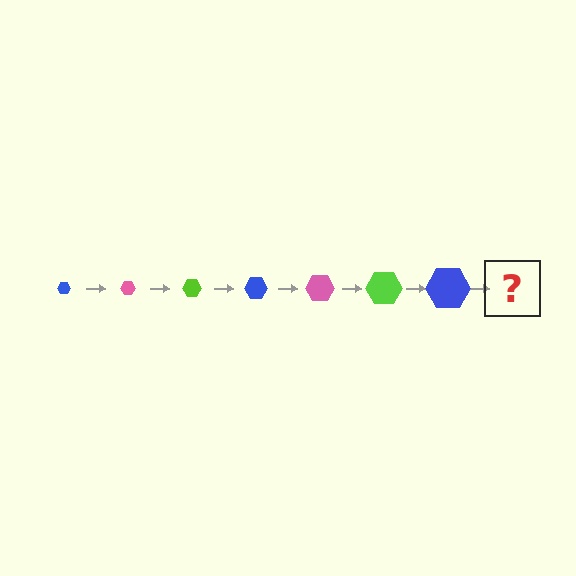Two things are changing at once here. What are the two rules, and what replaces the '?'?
The two rules are that the hexagon grows larger each step and the color cycles through blue, pink, and lime. The '?' should be a pink hexagon, larger than the previous one.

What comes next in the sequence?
The next element should be a pink hexagon, larger than the previous one.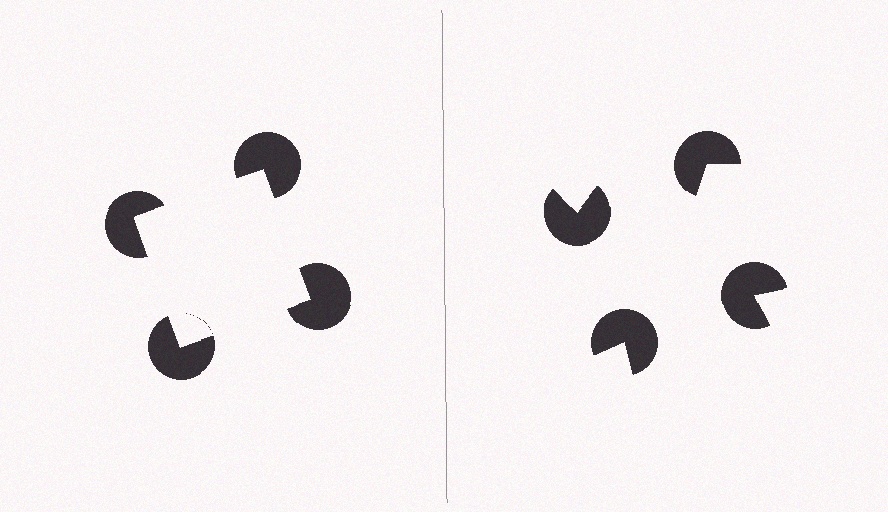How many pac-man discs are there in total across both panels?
8 — 4 on each side.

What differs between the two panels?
The pac-man discs are positioned identically on both sides; only the wedge orientations differ. On the left they align to a square; on the right they are misaligned.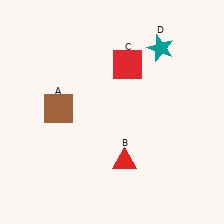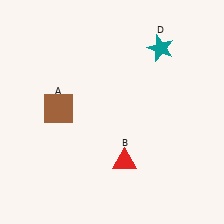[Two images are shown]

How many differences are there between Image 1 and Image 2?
There is 1 difference between the two images.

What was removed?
The red square (C) was removed in Image 2.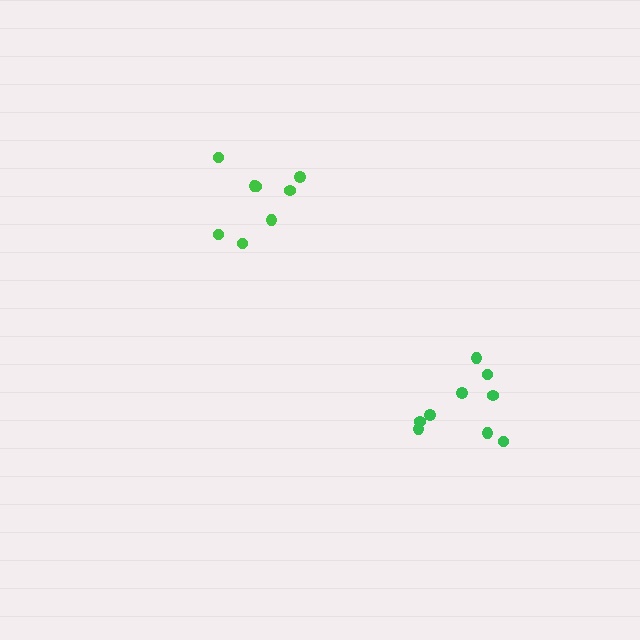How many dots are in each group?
Group 1: 9 dots, Group 2: 8 dots (17 total).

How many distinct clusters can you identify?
There are 2 distinct clusters.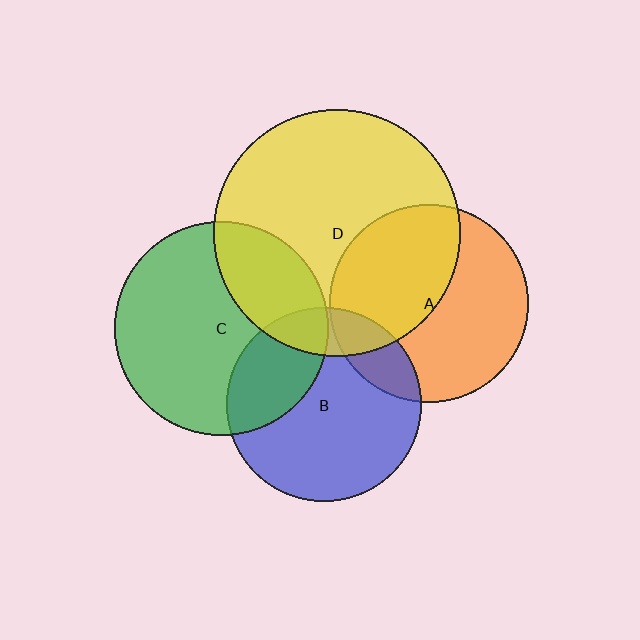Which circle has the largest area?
Circle D (yellow).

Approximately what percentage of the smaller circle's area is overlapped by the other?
Approximately 30%.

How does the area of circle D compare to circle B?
Approximately 1.6 times.